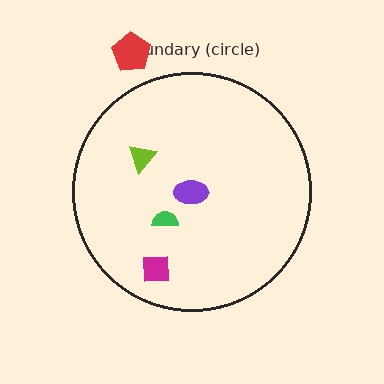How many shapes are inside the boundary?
4 inside, 1 outside.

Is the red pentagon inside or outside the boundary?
Outside.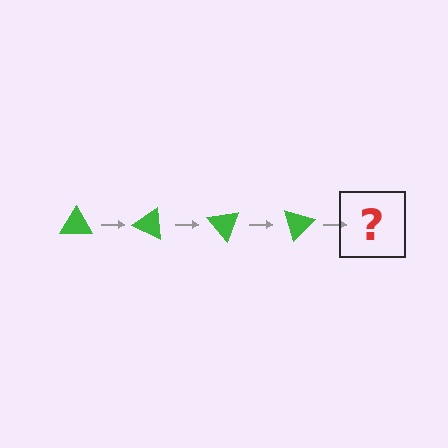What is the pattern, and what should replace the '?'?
The pattern is that the triangle rotates 25 degrees each step. The '?' should be a green triangle rotated 100 degrees.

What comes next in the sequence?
The next element should be a green triangle rotated 100 degrees.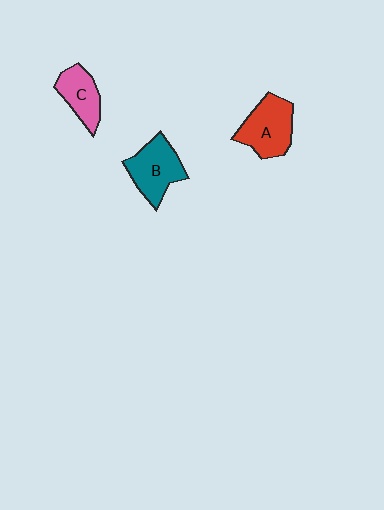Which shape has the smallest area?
Shape C (pink).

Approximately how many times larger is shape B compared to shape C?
Approximately 1.3 times.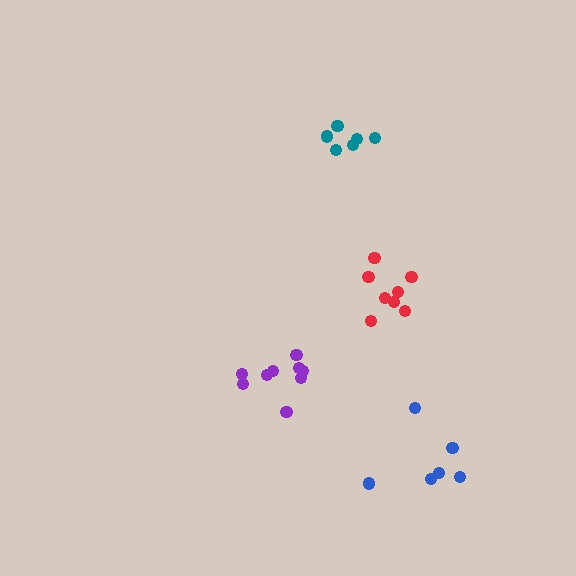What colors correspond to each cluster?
The clusters are colored: red, purple, teal, blue.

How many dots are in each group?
Group 1: 8 dots, Group 2: 9 dots, Group 3: 6 dots, Group 4: 6 dots (29 total).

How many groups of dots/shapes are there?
There are 4 groups.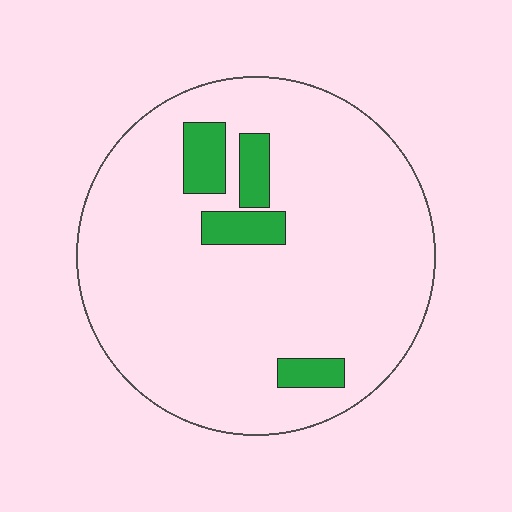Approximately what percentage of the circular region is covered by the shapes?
Approximately 10%.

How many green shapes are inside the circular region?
4.